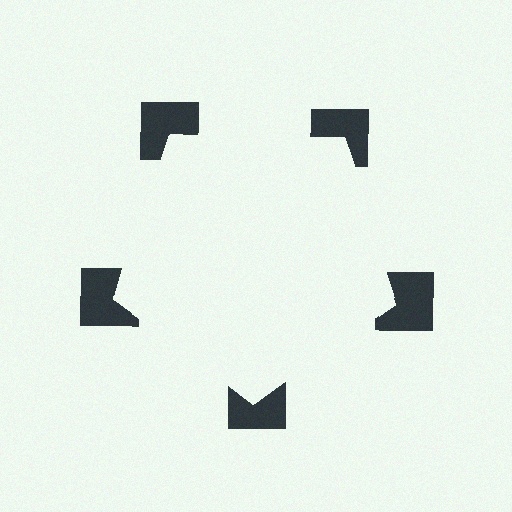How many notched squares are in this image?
There are 5 — one at each vertex of the illusory pentagon.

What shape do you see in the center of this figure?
An illusory pentagon — its edges are inferred from the aligned wedge cuts in the notched squares, not physically drawn.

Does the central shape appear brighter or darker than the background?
It typically appears slightly brighter than the background, even though no actual brightness change is drawn.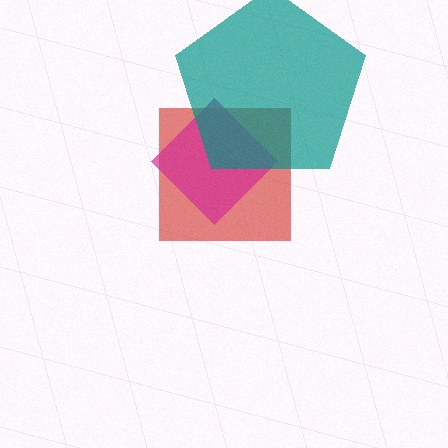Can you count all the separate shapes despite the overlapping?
Yes, there are 3 separate shapes.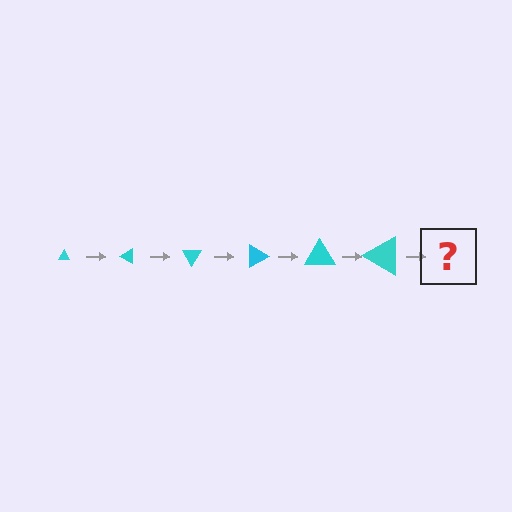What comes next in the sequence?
The next element should be a triangle, larger than the previous one and rotated 180 degrees from the start.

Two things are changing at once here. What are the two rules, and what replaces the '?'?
The two rules are that the triangle grows larger each step and it rotates 30 degrees each step. The '?' should be a triangle, larger than the previous one and rotated 180 degrees from the start.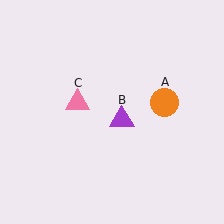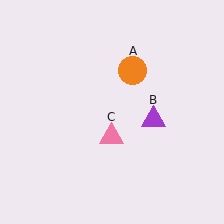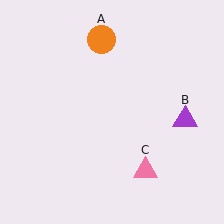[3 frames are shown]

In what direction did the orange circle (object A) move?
The orange circle (object A) moved up and to the left.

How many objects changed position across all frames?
3 objects changed position: orange circle (object A), purple triangle (object B), pink triangle (object C).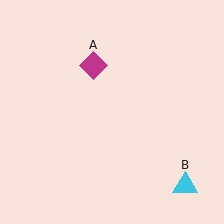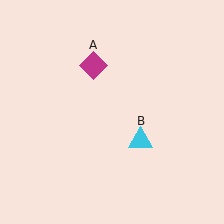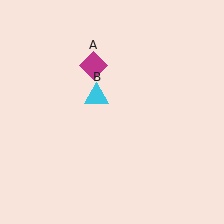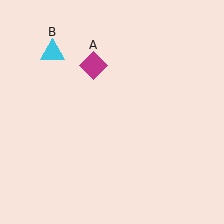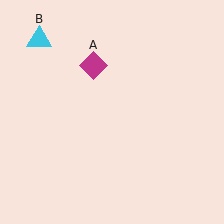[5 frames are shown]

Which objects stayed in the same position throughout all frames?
Magenta diamond (object A) remained stationary.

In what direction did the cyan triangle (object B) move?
The cyan triangle (object B) moved up and to the left.